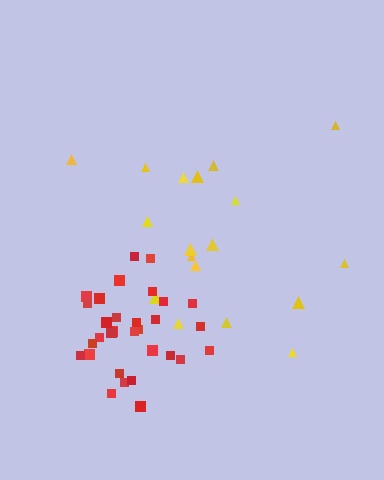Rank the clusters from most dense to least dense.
red, yellow.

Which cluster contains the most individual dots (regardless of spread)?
Red (31).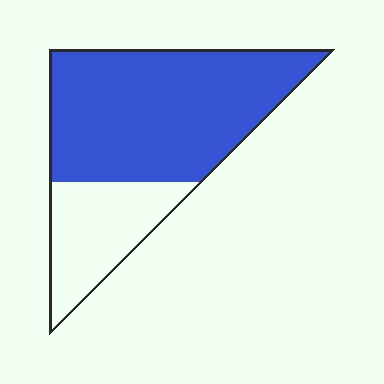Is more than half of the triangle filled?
Yes.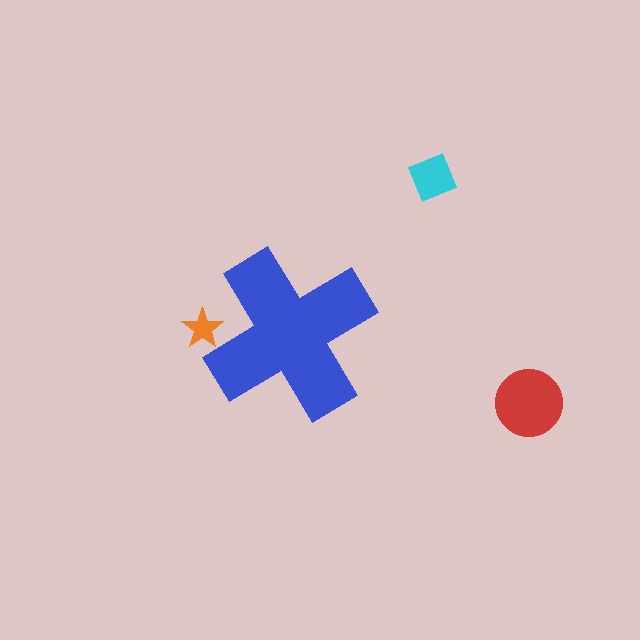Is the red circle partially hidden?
No, the red circle is fully visible.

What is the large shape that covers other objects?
A blue cross.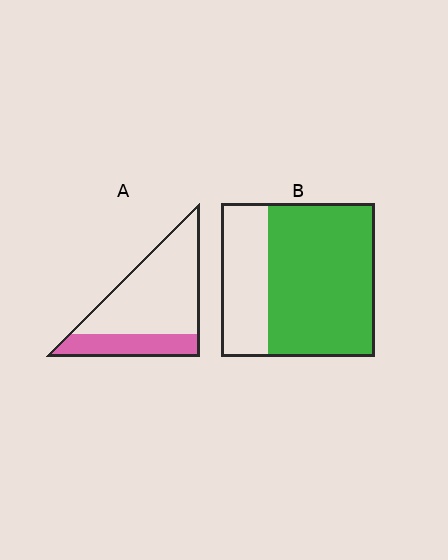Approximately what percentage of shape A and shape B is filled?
A is approximately 30% and B is approximately 70%.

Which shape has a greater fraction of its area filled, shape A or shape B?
Shape B.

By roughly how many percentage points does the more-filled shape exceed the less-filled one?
By roughly 40 percentage points (B over A).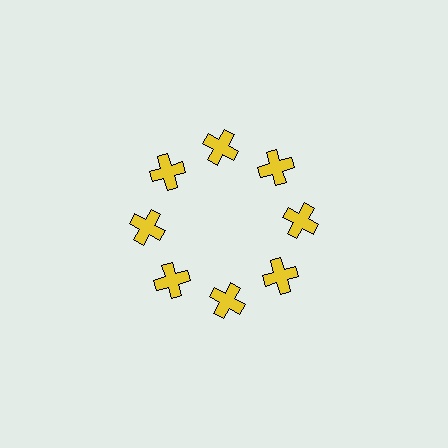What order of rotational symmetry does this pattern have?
This pattern has 8-fold rotational symmetry.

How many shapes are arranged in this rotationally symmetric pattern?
There are 8 shapes, arranged in 8 groups of 1.